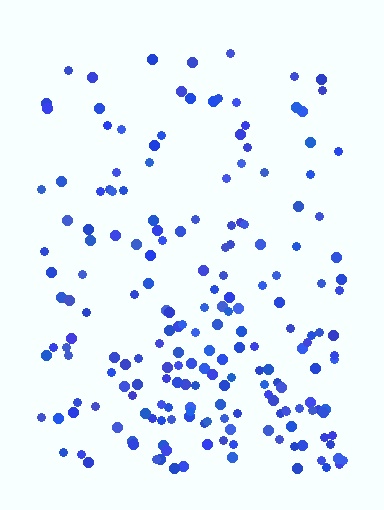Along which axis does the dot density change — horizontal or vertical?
Vertical.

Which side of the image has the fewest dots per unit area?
The top.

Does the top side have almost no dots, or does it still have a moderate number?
Still a moderate number, just noticeably fewer than the bottom.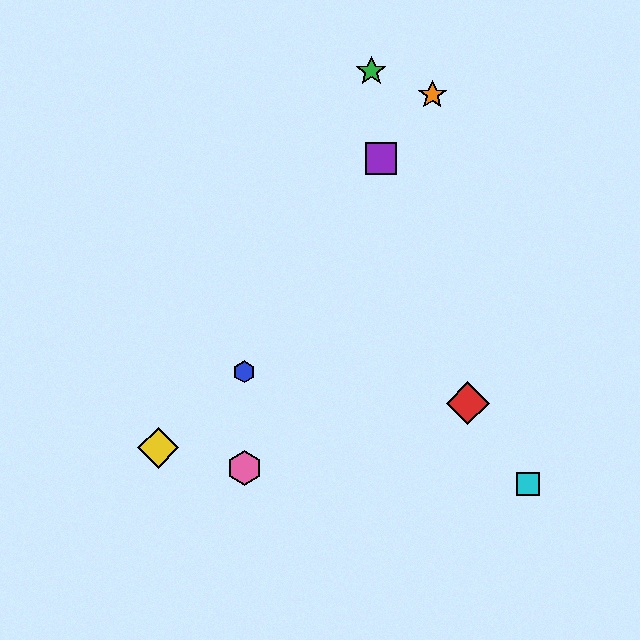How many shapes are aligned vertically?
2 shapes (the blue hexagon, the pink hexagon) are aligned vertically.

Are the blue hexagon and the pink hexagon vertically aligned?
Yes, both are at x≈244.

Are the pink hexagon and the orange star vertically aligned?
No, the pink hexagon is at x≈244 and the orange star is at x≈432.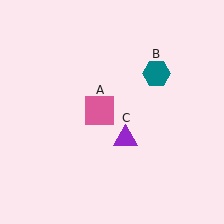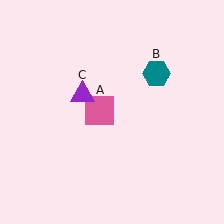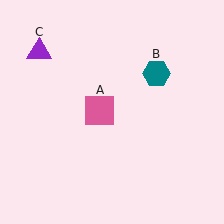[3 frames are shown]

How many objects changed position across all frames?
1 object changed position: purple triangle (object C).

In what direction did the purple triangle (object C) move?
The purple triangle (object C) moved up and to the left.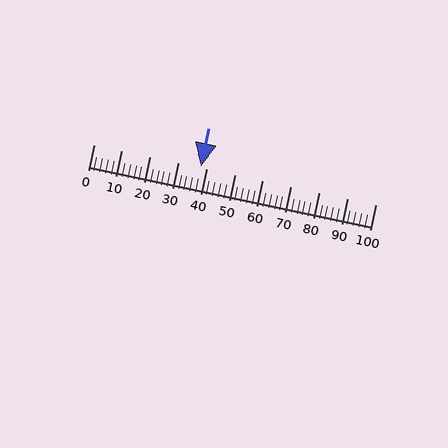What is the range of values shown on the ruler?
The ruler shows values from 0 to 100.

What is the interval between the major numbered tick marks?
The major tick marks are spaced 10 units apart.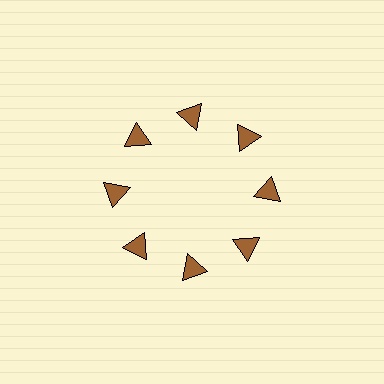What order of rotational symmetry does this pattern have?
This pattern has 8-fold rotational symmetry.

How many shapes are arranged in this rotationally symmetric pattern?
There are 8 shapes, arranged in 8 groups of 1.